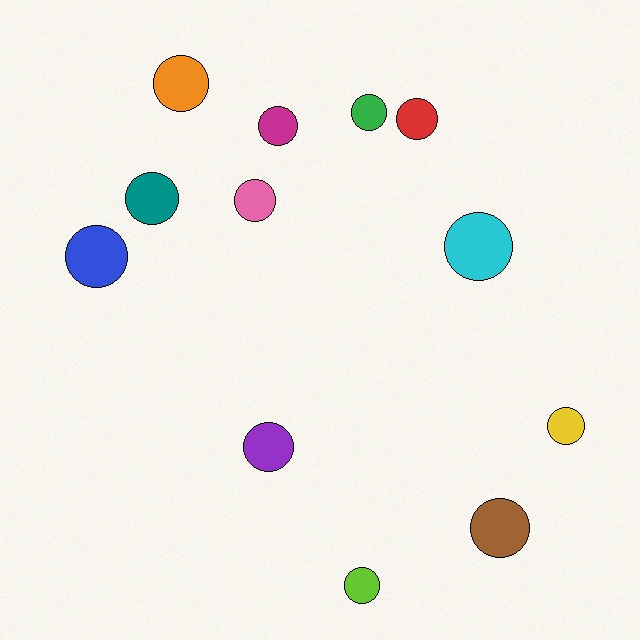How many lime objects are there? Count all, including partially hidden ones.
There is 1 lime object.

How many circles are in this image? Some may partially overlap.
There are 12 circles.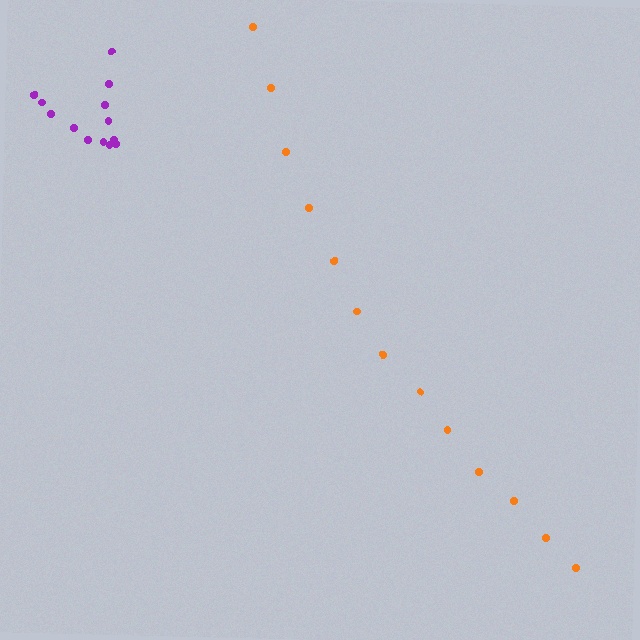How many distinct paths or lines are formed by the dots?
There are 2 distinct paths.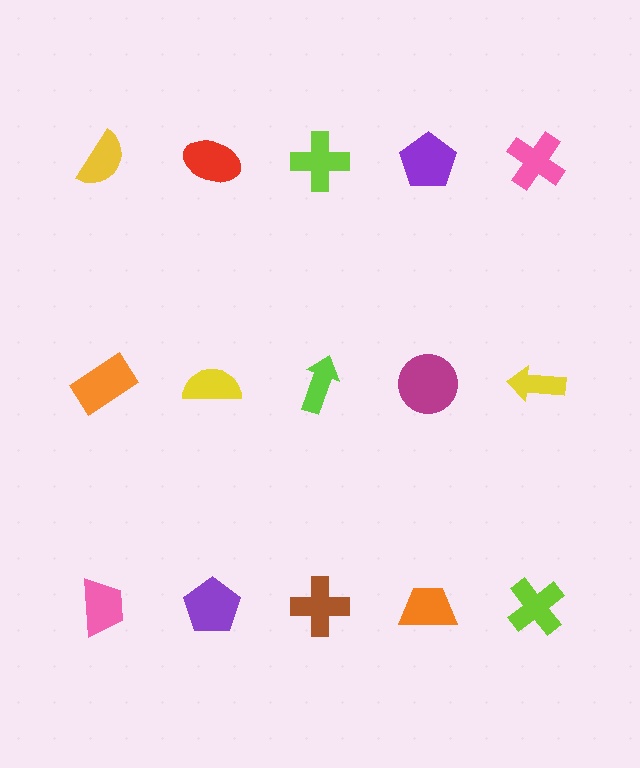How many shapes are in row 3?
5 shapes.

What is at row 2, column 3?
A lime arrow.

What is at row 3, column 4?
An orange trapezoid.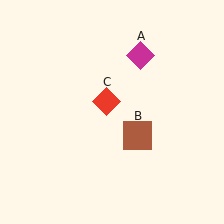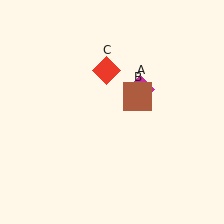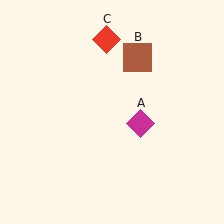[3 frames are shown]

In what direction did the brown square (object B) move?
The brown square (object B) moved up.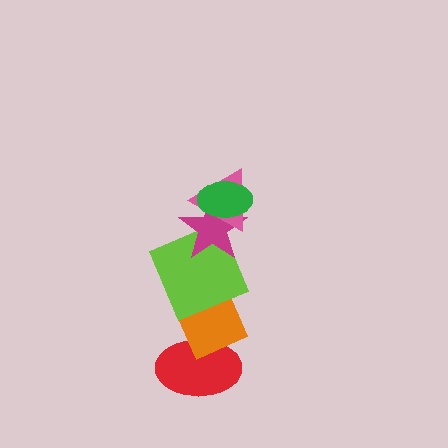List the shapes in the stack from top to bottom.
From top to bottom: the green ellipse, the pink triangle, the magenta star, the lime square, the orange diamond, the red ellipse.